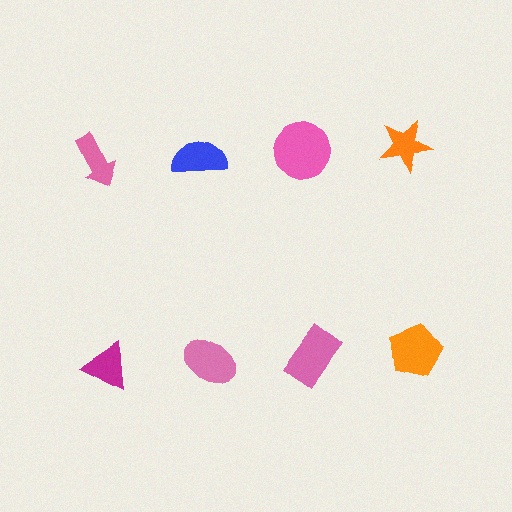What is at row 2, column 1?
A magenta triangle.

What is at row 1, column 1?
A pink arrow.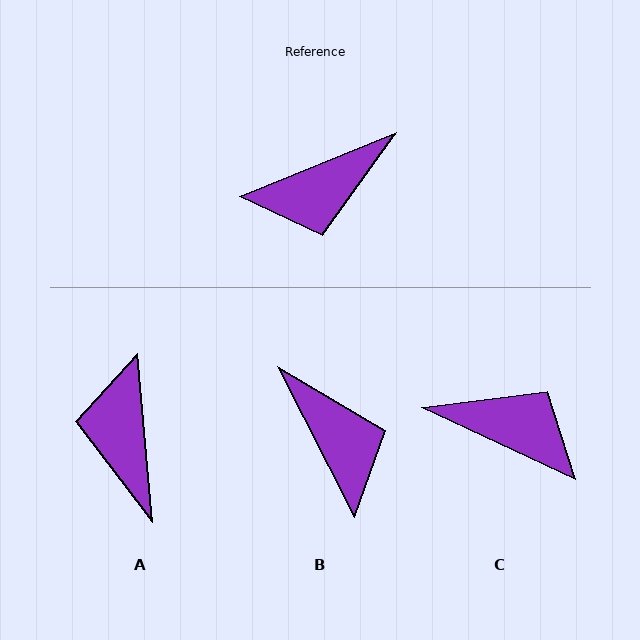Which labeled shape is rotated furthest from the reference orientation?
C, about 132 degrees away.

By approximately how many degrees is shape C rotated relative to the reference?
Approximately 132 degrees counter-clockwise.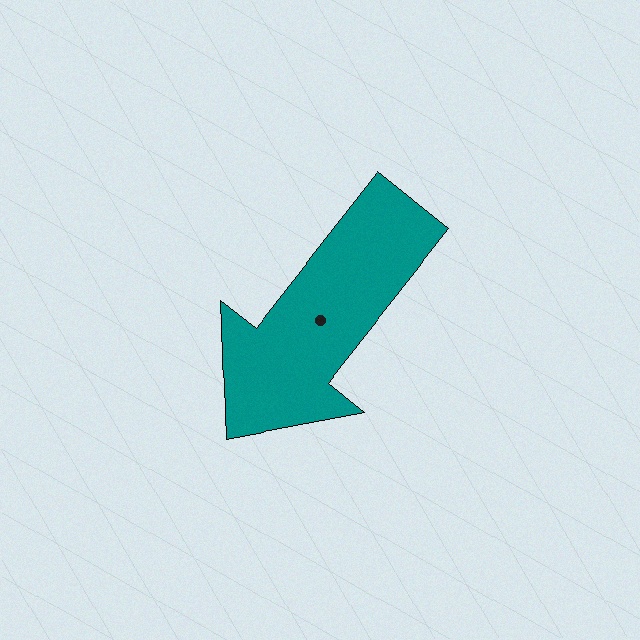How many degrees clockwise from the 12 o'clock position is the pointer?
Approximately 218 degrees.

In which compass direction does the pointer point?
Southwest.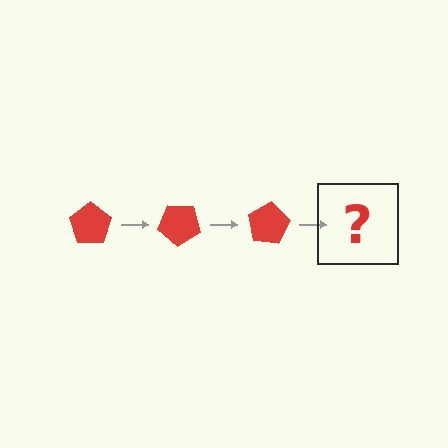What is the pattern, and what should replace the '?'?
The pattern is that the pentagon rotates 40 degrees each step. The '?' should be a red pentagon rotated 120 degrees.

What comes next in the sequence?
The next element should be a red pentagon rotated 120 degrees.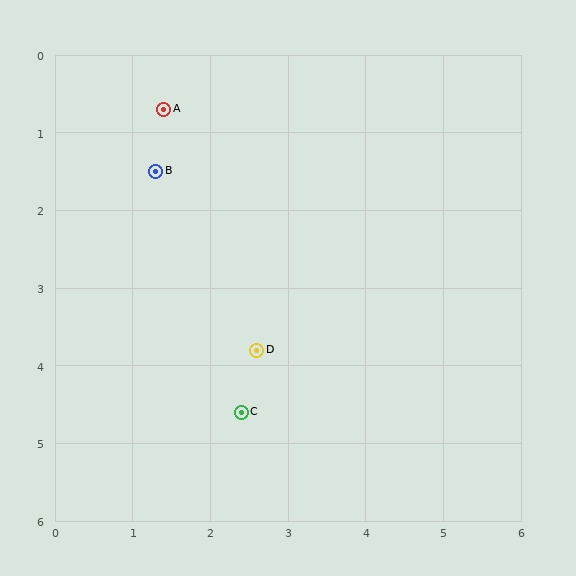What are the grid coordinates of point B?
Point B is at approximately (1.3, 1.5).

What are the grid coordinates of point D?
Point D is at approximately (2.6, 3.8).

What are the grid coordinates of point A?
Point A is at approximately (1.4, 0.7).